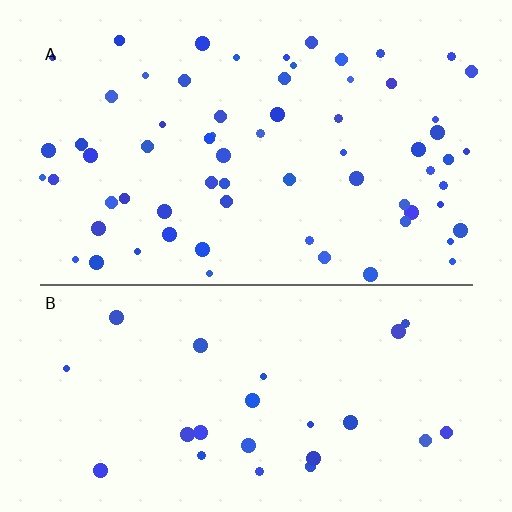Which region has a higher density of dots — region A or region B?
A (the top).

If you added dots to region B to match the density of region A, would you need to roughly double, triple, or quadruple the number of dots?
Approximately double.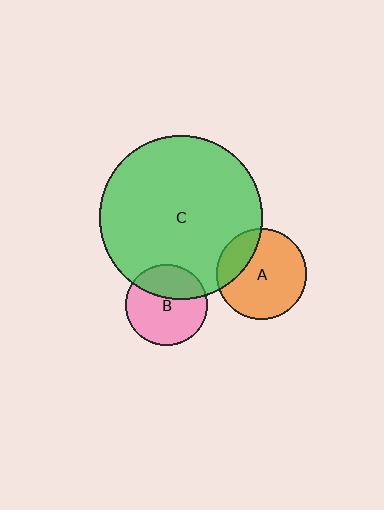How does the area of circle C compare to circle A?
Approximately 3.3 times.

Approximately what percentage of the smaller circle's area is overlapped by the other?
Approximately 35%.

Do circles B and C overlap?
Yes.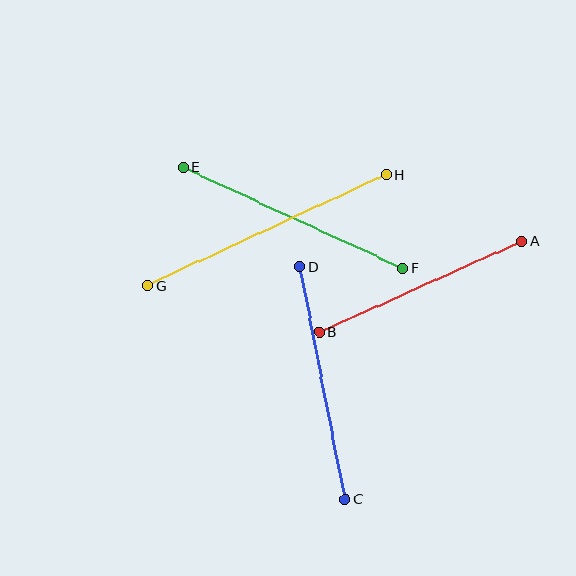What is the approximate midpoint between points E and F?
The midpoint is at approximately (293, 218) pixels.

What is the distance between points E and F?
The distance is approximately 242 pixels.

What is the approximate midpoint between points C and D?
The midpoint is at approximately (322, 383) pixels.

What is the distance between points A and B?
The distance is approximately 221 pixels.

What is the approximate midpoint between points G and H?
The midpoint is at approximately (267, 230) pixels.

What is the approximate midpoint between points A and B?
The midpoint is at approximately (420, 287) pixels.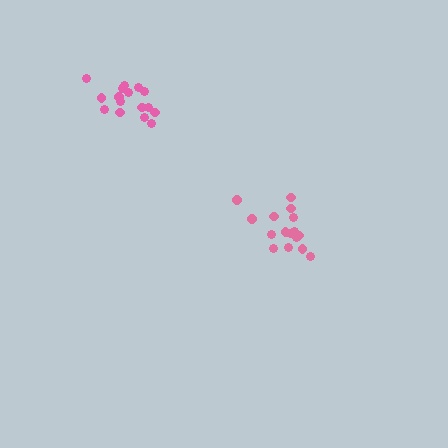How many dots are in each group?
Group 1: 16 dots, Group 2: 16 dots (32 total).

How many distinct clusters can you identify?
There are 2 distinct clusters.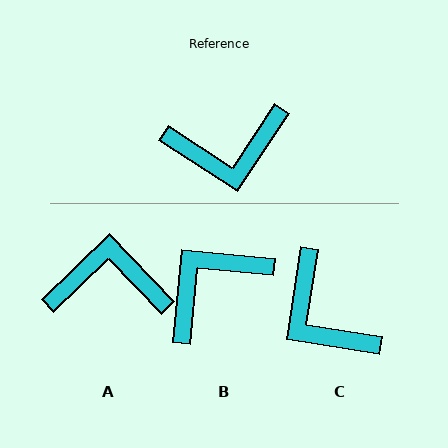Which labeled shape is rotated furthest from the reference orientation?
A, about 167 degrees away.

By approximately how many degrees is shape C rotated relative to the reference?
Approximately 66 degrees clockwise.